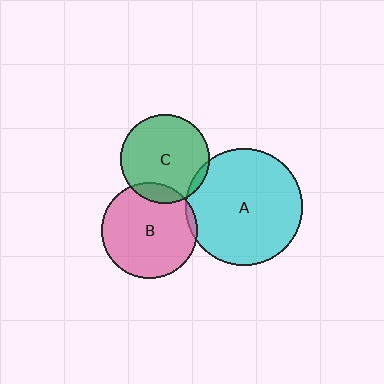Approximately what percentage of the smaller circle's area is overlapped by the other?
Approximately 10%.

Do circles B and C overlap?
Yes.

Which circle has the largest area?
Circle A (cyan).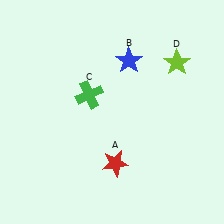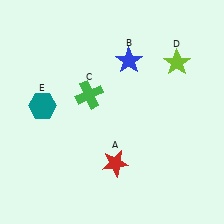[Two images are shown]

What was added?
A teal hexagon (E) was added in Image 2.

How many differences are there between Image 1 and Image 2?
There is 1 difference between the two images.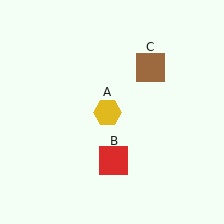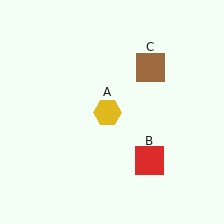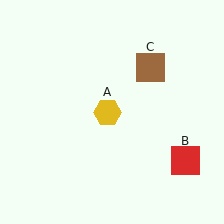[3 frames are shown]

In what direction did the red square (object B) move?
The red square (object B) moved right.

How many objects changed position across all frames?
1 object changed position: red square (object B).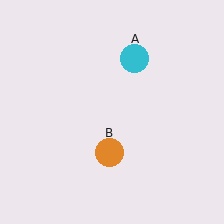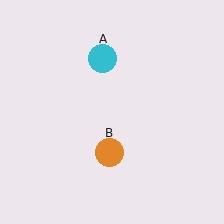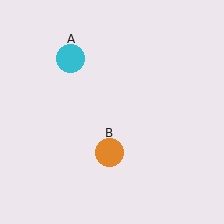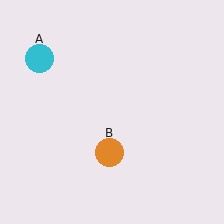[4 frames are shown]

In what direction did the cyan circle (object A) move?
The cyan circle (object A) moved left.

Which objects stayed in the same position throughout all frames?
Orange circle (object B) remained stationary.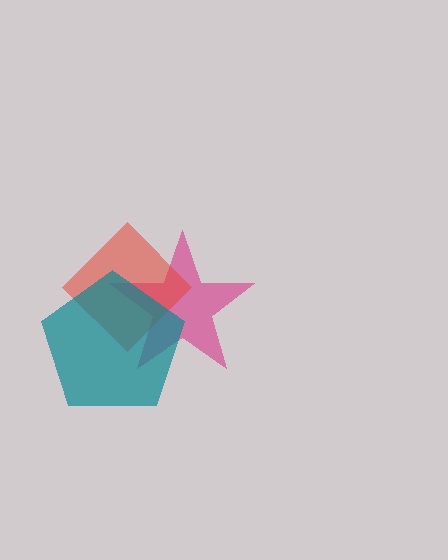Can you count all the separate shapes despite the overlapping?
Yes, there are 3 separate shapes.